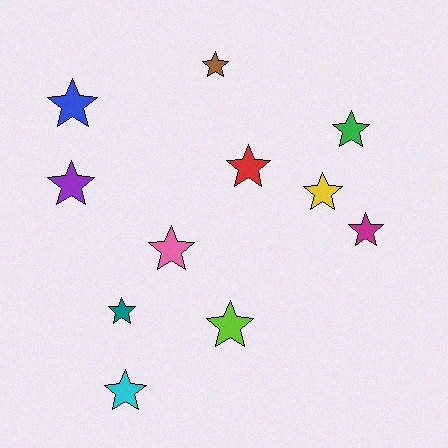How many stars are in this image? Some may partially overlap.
There are 11 stars.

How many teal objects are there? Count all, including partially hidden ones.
There is 1 teal object.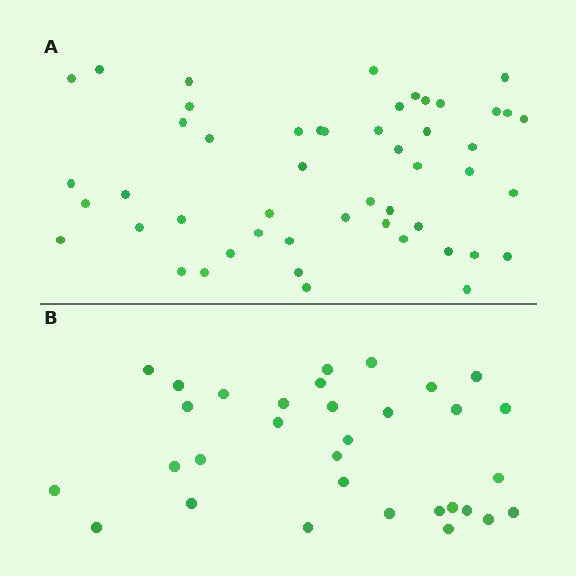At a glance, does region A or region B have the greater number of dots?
Region A (the top region) has more dots.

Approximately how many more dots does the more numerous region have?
Region A has approximately 20 more dots than region B.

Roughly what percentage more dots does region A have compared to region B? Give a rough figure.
About 55% more.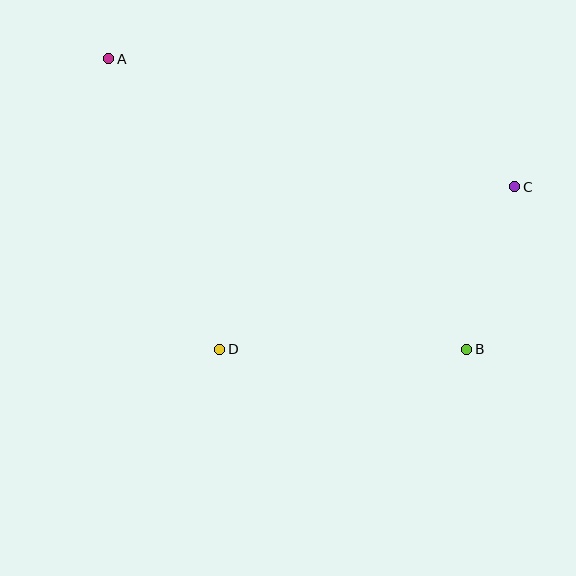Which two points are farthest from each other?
Points A and B are farthest from each other.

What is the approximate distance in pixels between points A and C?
The distance between A and C is approximately 425 pixels.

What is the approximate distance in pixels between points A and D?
The distance between A and D is approximately 311 pixels.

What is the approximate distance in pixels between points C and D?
The distance between C and D is approximately 337 pixels.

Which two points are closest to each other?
Points B and C are closest to each other.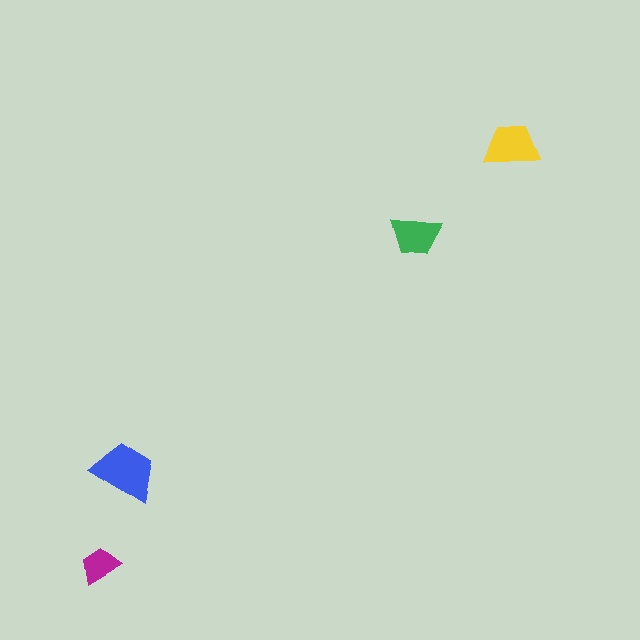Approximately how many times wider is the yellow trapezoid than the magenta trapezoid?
About 1.5 times wider.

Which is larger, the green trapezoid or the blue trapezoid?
The blue one.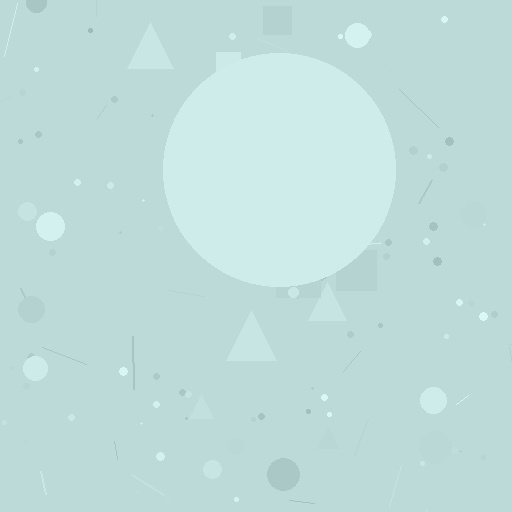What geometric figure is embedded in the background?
A circle is embedded in the background.